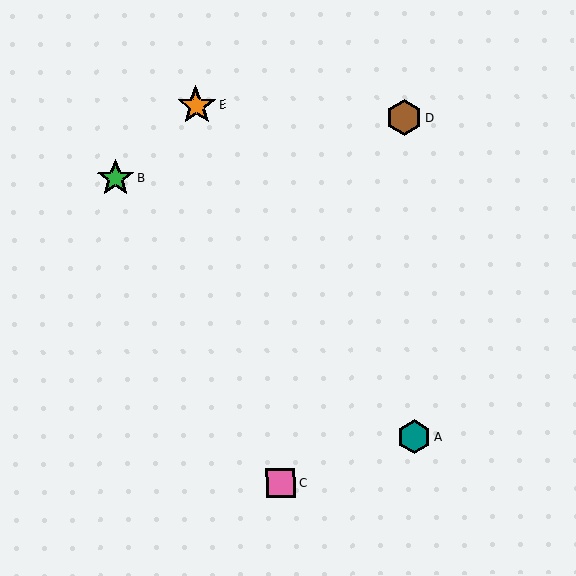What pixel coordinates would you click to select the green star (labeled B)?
Click at (116, 179) to select the green star B.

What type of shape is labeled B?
Shape B is a green star.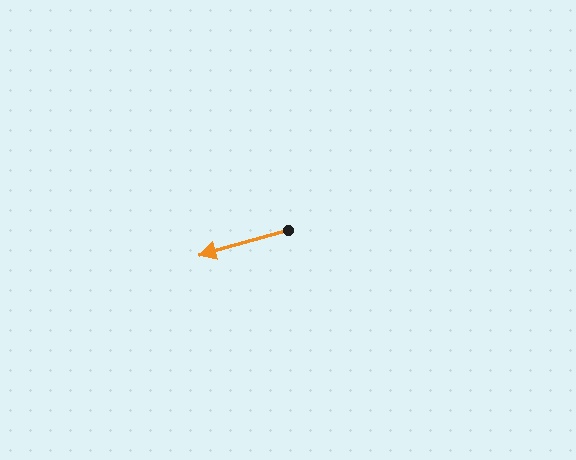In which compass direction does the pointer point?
West.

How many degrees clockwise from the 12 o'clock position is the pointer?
Approximately 254 degrees.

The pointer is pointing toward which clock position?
Roughly 8 o'clock.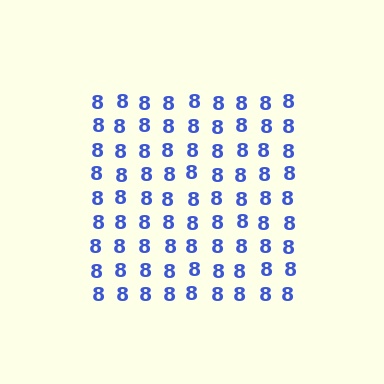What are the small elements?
The small elements are digit 8's.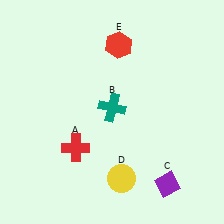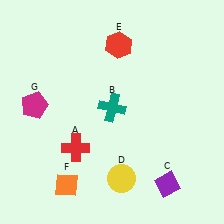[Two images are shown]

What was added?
An orange diamond (F), a magenta pentagon (G) were added in Image 2.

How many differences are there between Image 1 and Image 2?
There are 2 differences between the two images.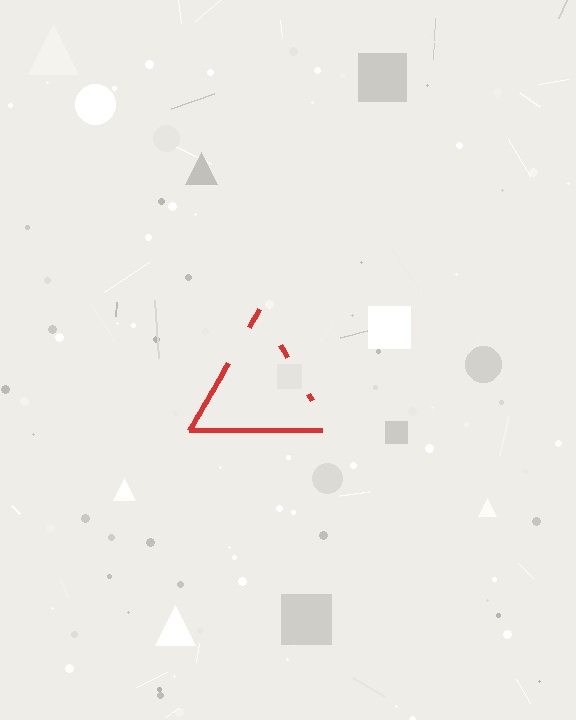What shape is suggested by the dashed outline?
The dashed outline suggests a triangle.